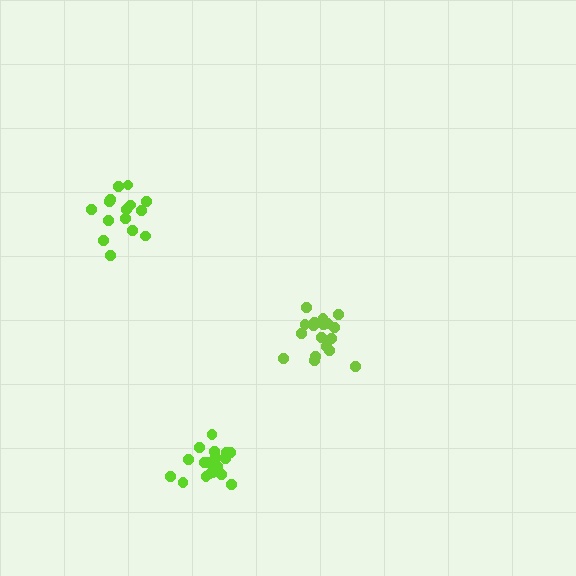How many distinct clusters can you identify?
There are 3 distinct clusters.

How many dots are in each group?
Group 1: 18 dots, Group 2: 20 dots, Group 3: 15 dots (53 total).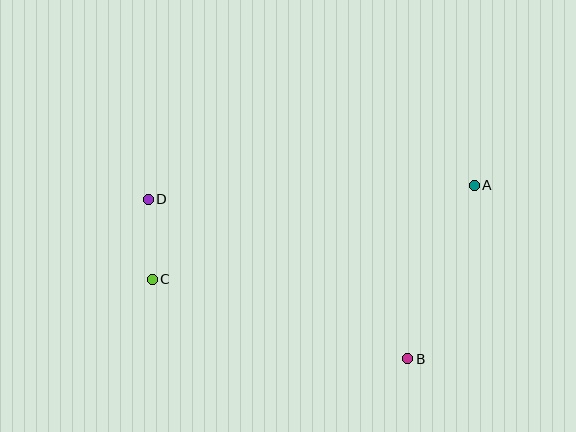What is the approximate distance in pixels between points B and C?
The distance between B and C is approximately 268 pixels.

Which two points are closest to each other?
Points C and D are closest to each other.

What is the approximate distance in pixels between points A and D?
The distance between A and D is approximately 327 pixels.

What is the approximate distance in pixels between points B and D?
The distance between B and D is approximately 305 pixels.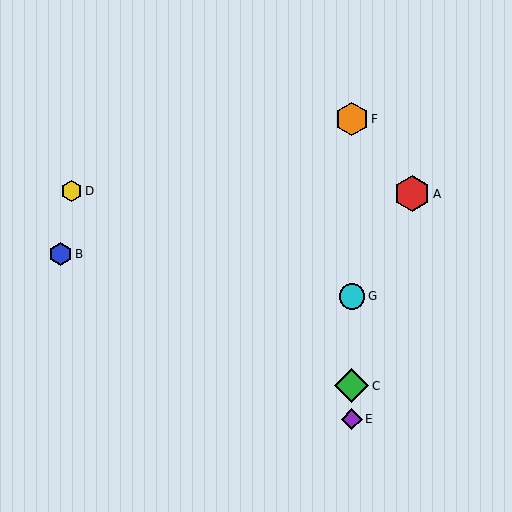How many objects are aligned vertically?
4 objects (C, E, F, G) are aligned vertically.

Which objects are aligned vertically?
Objects C, E, F, G are aligned vertically.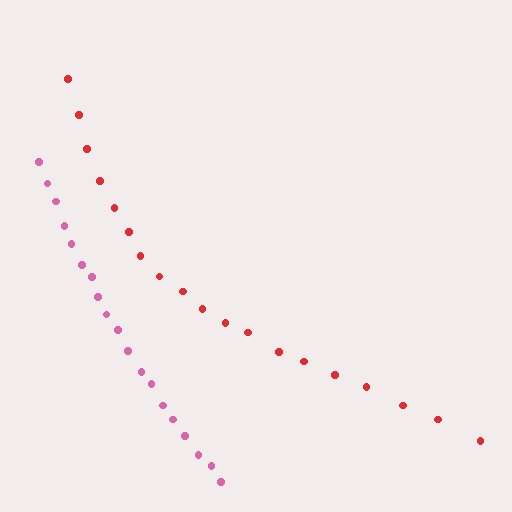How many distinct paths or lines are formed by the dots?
There are 2 distinct paths.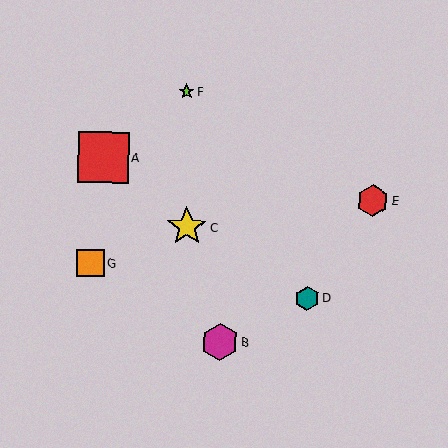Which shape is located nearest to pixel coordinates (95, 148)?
The red square (labeled A) at (103, 157) is nearest to that location.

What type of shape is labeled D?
Shape D is a teal hexagon.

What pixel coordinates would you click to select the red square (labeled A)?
Click at (103, 157) to select the red square A.